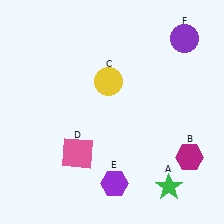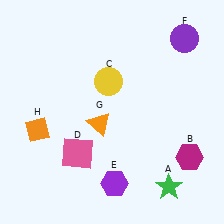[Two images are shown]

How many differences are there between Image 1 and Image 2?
There are 2 differences between the two images.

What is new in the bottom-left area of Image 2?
An orange diamond (H) was added in the bottom-left area of Image 2.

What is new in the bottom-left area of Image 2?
An orange triangle (G) was added in the bottom-left area of Image 2.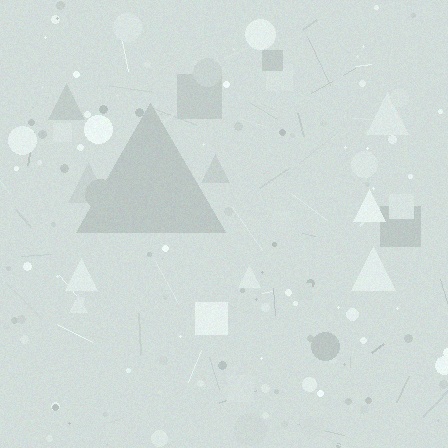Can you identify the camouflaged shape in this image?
The camouflaged shape is a triangle.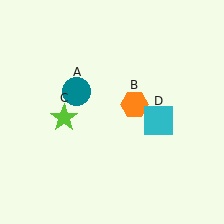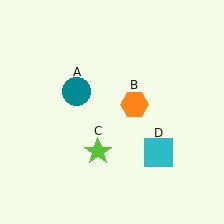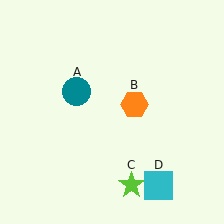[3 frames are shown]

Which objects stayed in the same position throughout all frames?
Teal circle (object A) and orange hexagon (object B) remained stationary.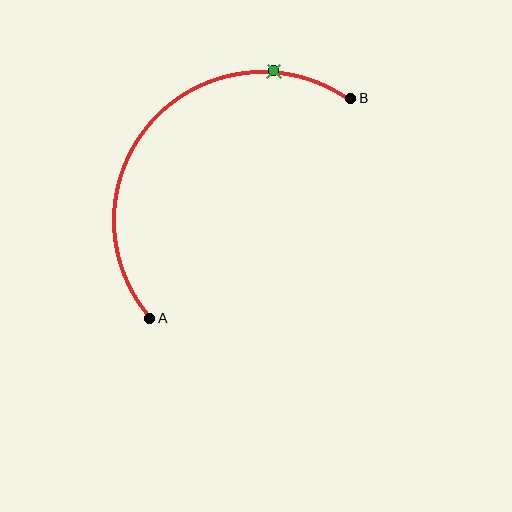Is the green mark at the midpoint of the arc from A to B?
No. The green mark lies on the arc but is closer to endpoint B. The arc midpoint would be at the point on the curve equidistant along the arc from both A and B.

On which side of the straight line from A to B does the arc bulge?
The arc bulges above and to the left of the straight line connecting A and B.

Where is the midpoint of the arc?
The arc midpoint is the point on the curve farthest from the straight line joining A and B. It sits above and to the left of that line.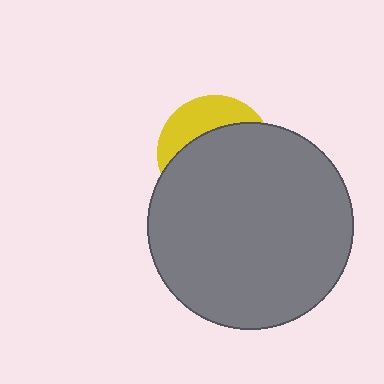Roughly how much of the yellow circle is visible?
A small part of it is visible (roughly 31%).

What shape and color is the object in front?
The object in front is a gray circle.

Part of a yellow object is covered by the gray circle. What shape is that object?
It is a circle.